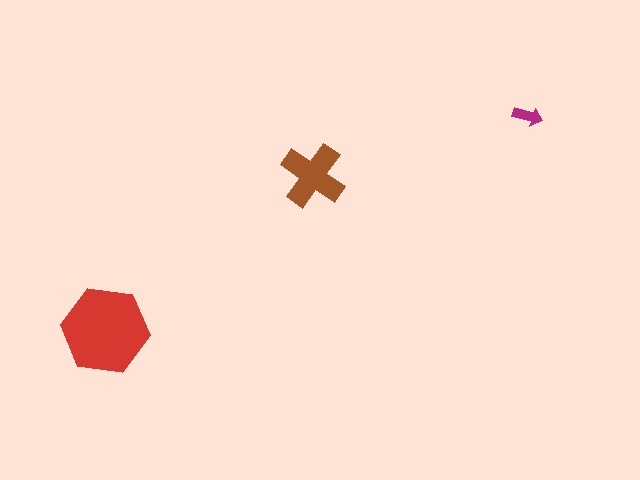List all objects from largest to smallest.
The red hexagon, the brown cross, the magenta arrow.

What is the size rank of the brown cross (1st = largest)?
2nd.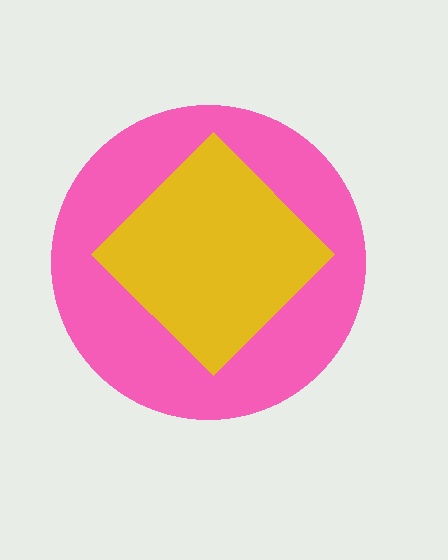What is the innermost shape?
The yellow diamond.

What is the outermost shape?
The pink circle.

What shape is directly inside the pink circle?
The yellow diamond.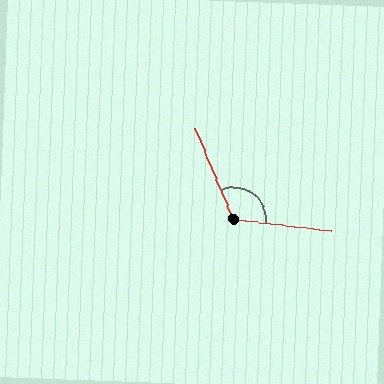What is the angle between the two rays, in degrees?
Approximately 120 degrees.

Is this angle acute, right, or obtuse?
It is obtuse.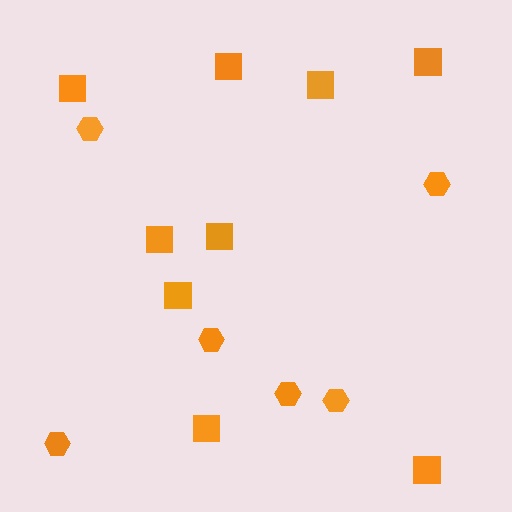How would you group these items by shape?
There are 2 groups: one group of hexagons (6) and one group of squares (9).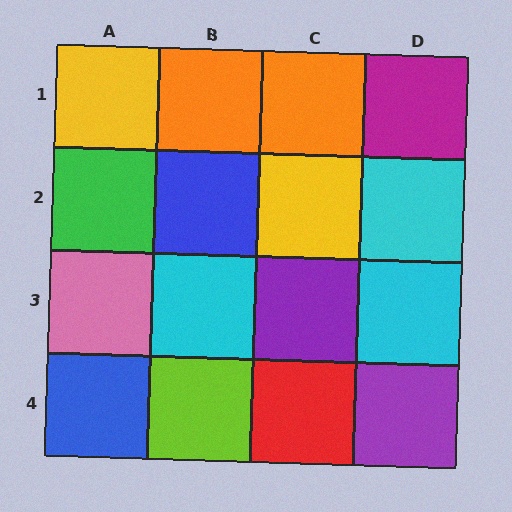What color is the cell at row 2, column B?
Blue.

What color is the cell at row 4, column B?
Lime.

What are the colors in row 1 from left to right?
Yellow, orange, orange, magenta.